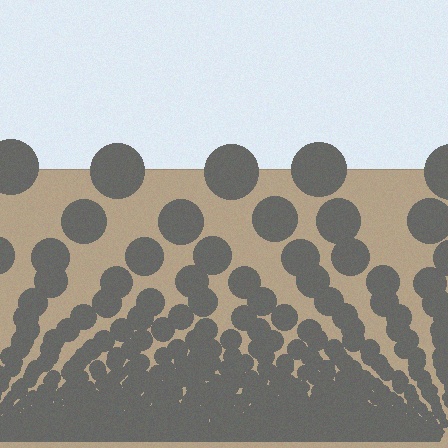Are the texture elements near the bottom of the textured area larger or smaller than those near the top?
Smaller. The gradient is inverted — elements near the bottom are smaller and denser.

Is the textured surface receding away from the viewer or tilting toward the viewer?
The surface appears to tilt toward the viewer. Texture elements get larger and sparser toward the top.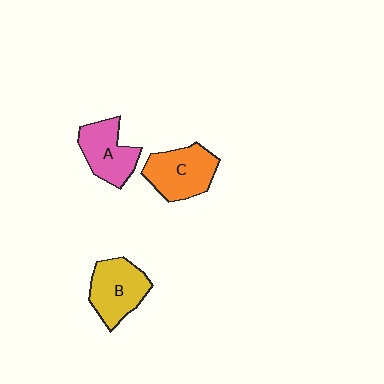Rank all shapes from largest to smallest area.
From largest to smallest: C (orange), B (yellow), A (pink).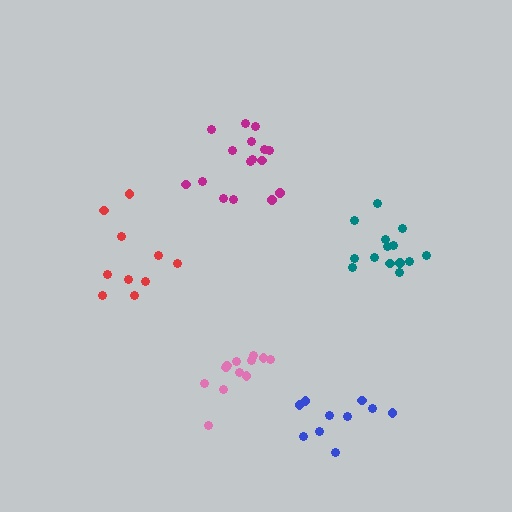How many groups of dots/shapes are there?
There are 5 groups.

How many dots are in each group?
Group 1: 16 dots, Group 2: 12 dots, Group 3: 10 dots, Group 4: 14 dots, Group 5: 10 dots (62 total).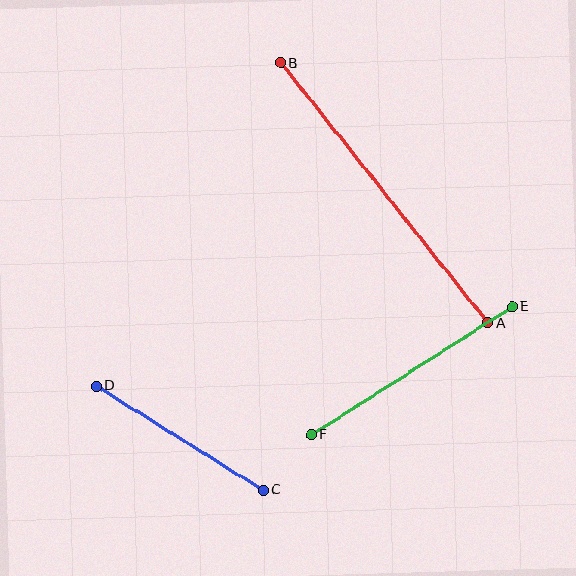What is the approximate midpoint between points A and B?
The midpoint is at approximately (384, 193) pixels.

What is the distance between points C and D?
The distance is approximately 197 pixels.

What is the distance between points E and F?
The distance is approximately 237 pixels.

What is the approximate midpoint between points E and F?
The midpoint is at approximately (412, 371) pixels.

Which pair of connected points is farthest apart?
Points A and B are farthest apart.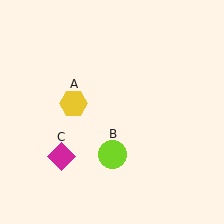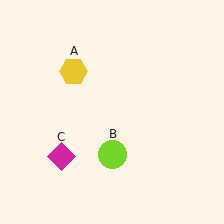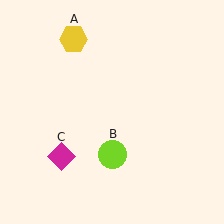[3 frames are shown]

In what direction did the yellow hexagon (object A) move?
The yellow hexagon (object A) moved up.